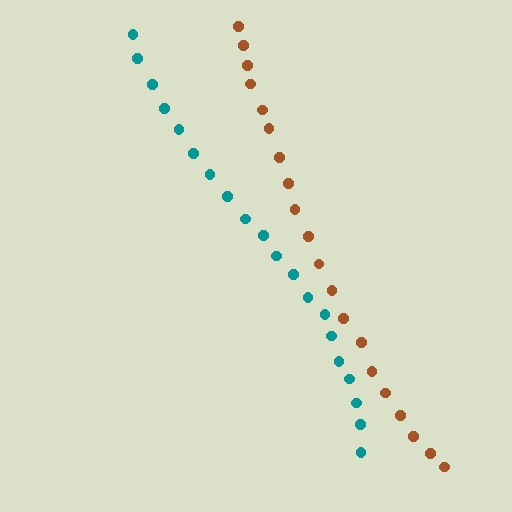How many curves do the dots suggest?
There are 2 distinct paths.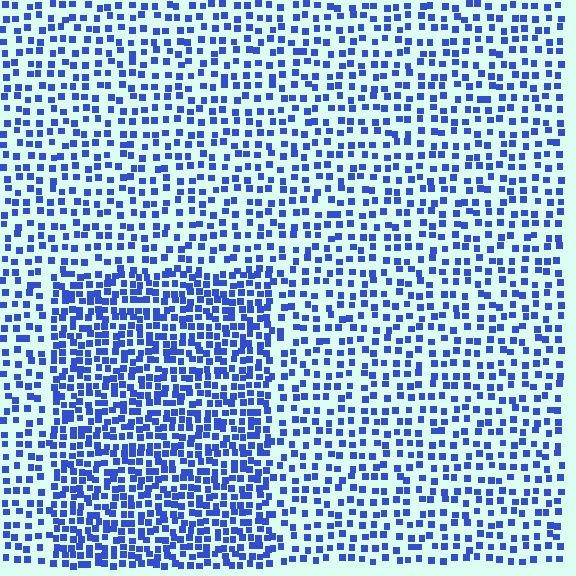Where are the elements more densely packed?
The elements are more densely packed inside the rectangle boundary.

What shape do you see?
I see a rectangle.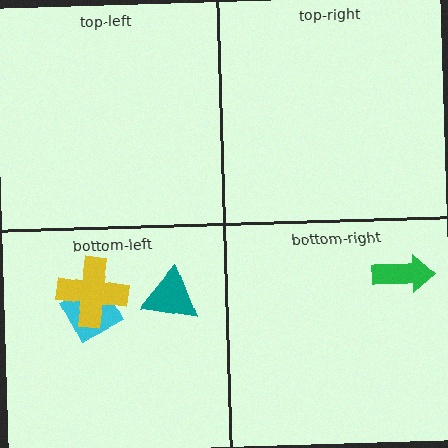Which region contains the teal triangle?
The bottom-left region.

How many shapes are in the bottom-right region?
1.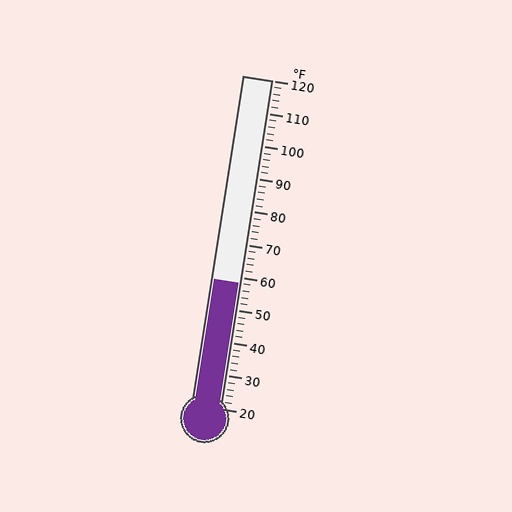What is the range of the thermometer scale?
The thermometer scale ranges from 20°F to 120°F.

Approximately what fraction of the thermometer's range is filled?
The thermometer is filled to approximately 40% of its range.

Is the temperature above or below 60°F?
The temperature is below 60°F.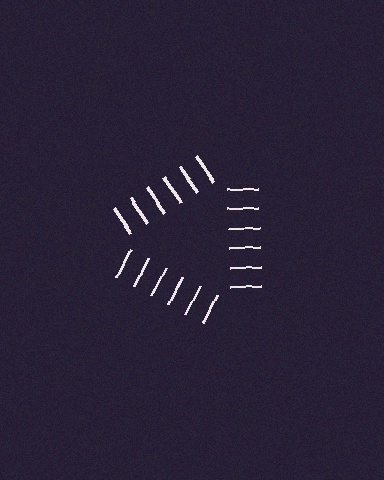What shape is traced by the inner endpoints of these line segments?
An illusory triangle — the line segments terminate on its edges but no continuous stroke is drawn.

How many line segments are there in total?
18 — 6 along each of the 3 edges.